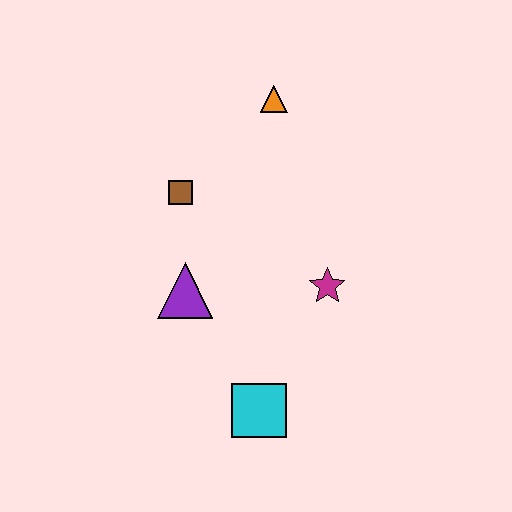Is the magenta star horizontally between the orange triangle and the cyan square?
No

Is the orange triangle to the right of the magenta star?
No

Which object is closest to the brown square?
The purple triangle is closest to the brown square.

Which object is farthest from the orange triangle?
The cyan square is farthest from the orange triangle.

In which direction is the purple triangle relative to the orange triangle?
The purple triangle is below the orange triangle.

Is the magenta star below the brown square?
Yes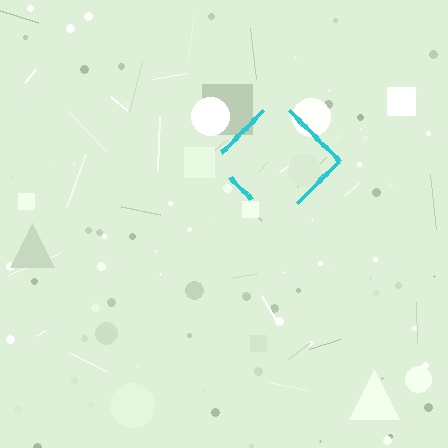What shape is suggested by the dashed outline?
The dashed outline suggests a diamond.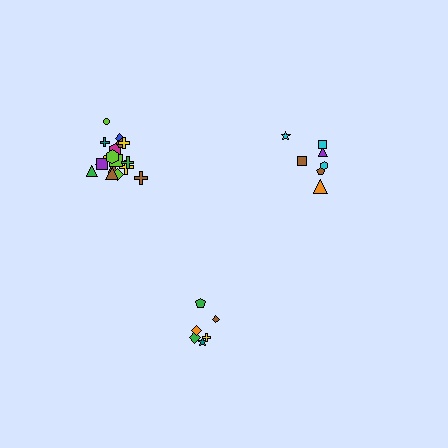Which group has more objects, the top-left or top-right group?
The top-left group.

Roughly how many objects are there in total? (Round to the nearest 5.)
Roughly 30 objects in total.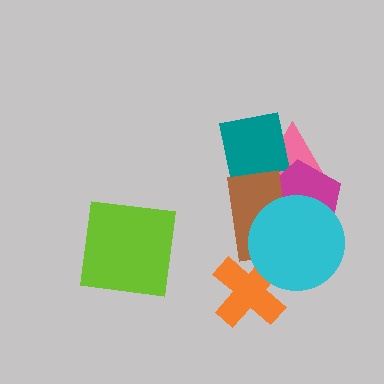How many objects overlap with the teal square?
3 objects overlap with the teal square.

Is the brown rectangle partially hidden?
Yes, it is partially covered by another shape.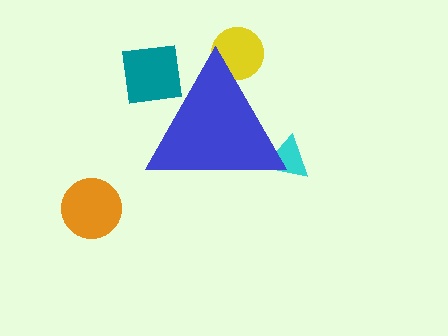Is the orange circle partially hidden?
No, the orange circle is fully visible.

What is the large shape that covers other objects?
A blue triangle.